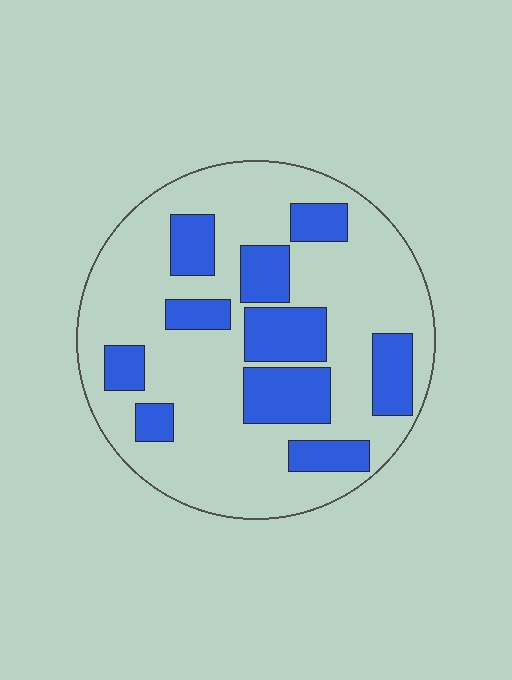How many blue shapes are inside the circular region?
10.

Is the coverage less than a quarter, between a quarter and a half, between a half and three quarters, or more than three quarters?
Between a quarter and a half.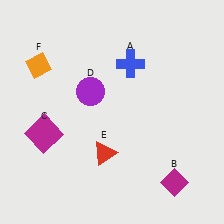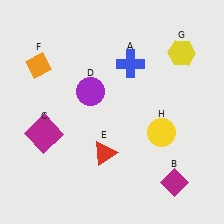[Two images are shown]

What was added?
A yellow hexagon (G), a yellow circle (H) were added in Image 2.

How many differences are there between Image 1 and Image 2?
There are 2 differences between the two images.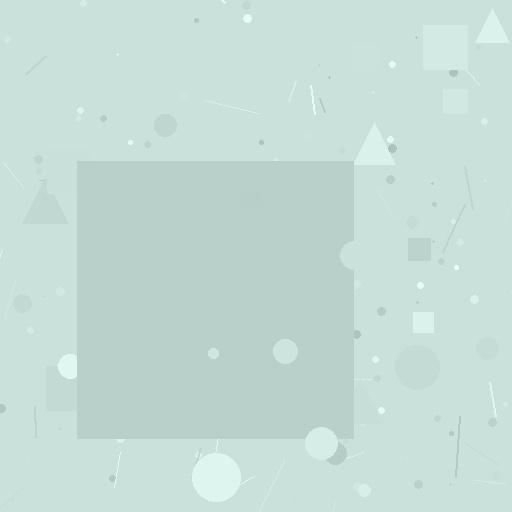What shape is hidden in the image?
A square is hidden in the image.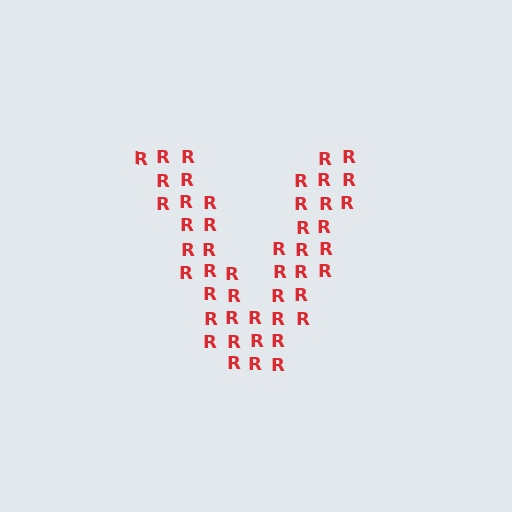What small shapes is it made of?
It is made of small letter R's.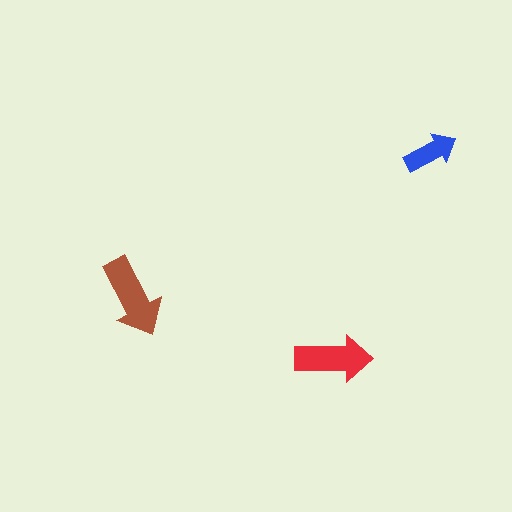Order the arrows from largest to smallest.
the brown one, the red one, the blue one.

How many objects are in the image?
There are 3 objects in the image.